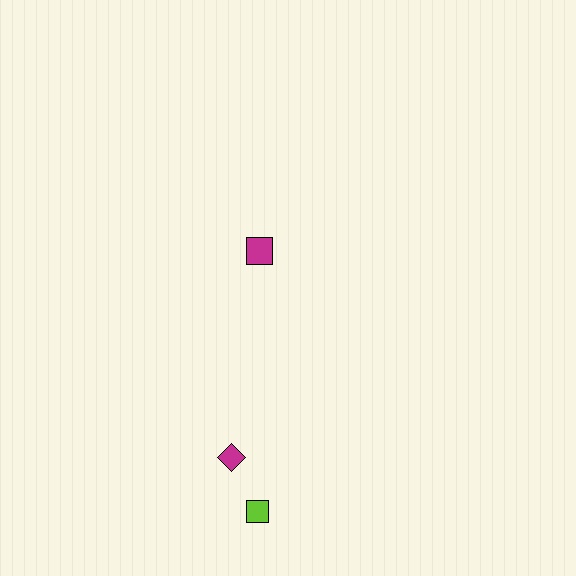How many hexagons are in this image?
There are no hexagons.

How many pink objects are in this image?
There are no pink objects.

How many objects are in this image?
There are 3 objects.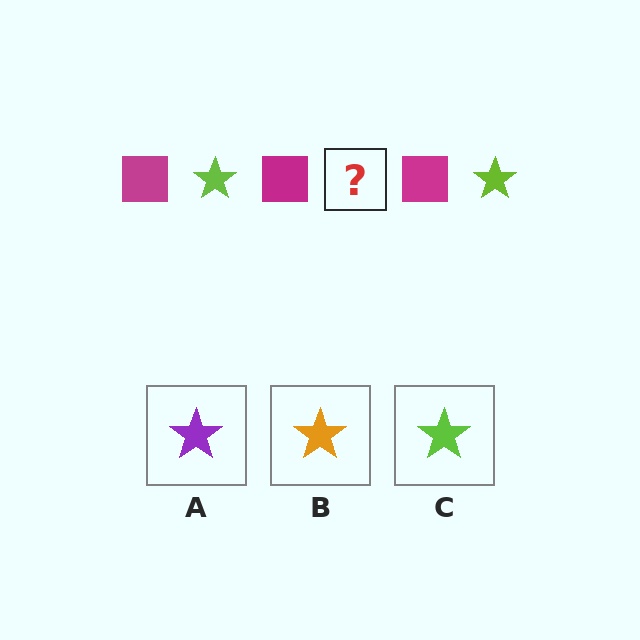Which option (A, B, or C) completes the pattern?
C.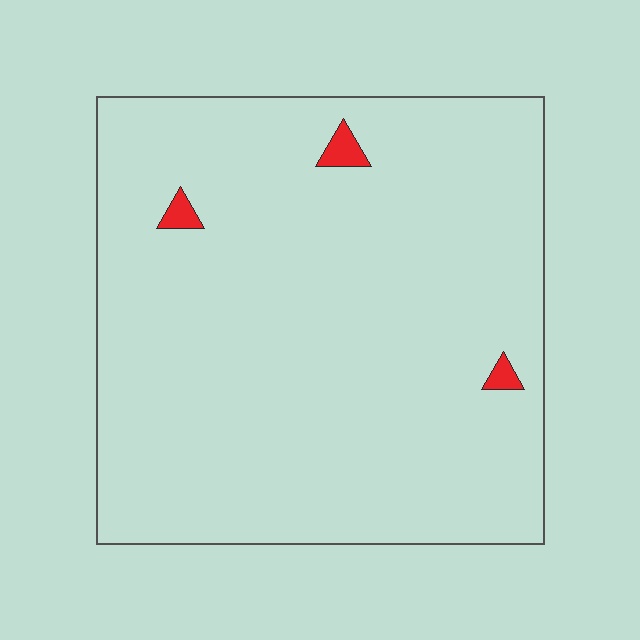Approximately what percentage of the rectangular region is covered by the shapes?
Approximately 0%.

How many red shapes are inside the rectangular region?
3.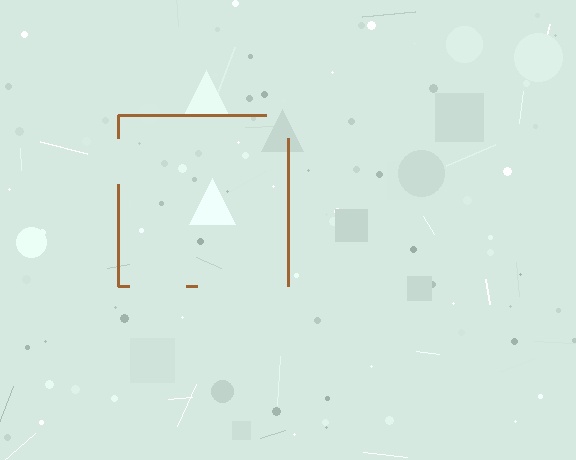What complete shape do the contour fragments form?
The contour fragments form a square.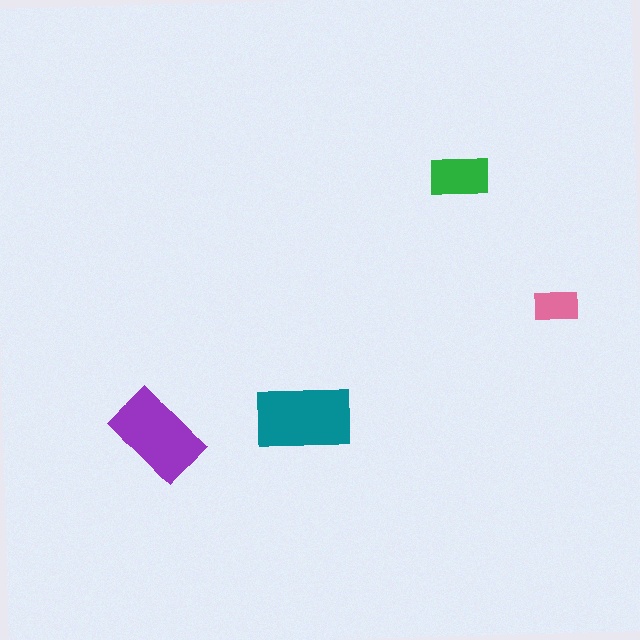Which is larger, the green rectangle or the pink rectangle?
The green one.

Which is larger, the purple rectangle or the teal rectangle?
The teal one.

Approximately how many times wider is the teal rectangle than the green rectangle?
About 1.5 times wider.